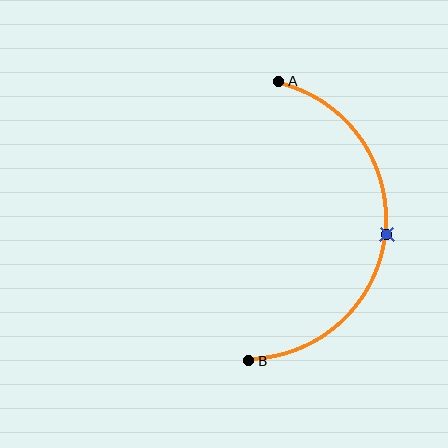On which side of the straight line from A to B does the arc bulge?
The arc bulges to the right of the straight line connecting A and B.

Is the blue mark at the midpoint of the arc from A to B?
Yes. The blue mark lies on the arc at equal arc-length from both A and B — it is the arc midpoint.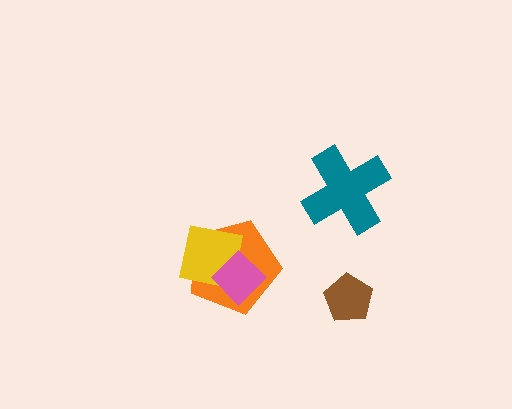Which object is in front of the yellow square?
The pink diamond is in front of the yellow square.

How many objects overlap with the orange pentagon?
2 objects overlap with the orange pentagon.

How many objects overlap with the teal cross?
0 objects overlap with the teal cross.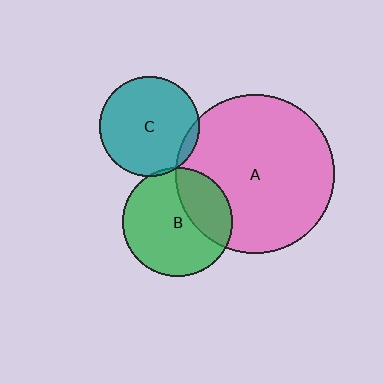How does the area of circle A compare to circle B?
Approximately 2.1 times.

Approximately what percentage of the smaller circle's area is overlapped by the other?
Approximately 30%.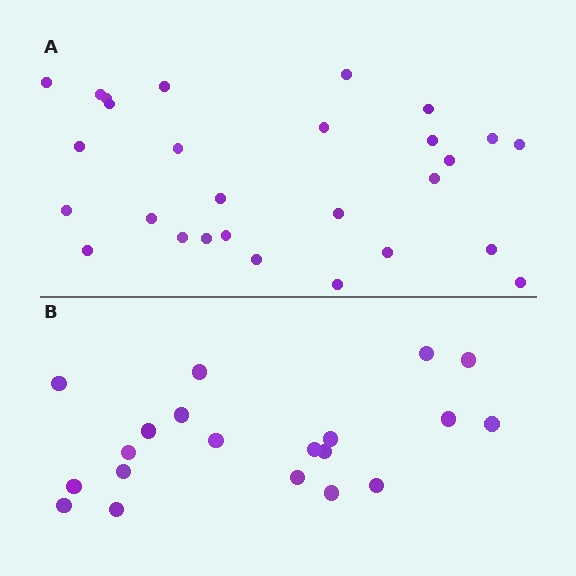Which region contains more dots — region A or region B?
Region A (the top region) has more dots.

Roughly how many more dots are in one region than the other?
Region A has roughly 8 or so more dots than region B.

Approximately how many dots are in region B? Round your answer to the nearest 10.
About 20 dots.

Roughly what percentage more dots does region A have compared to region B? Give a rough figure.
About 40% more.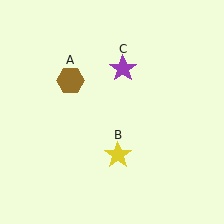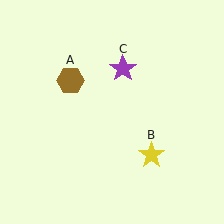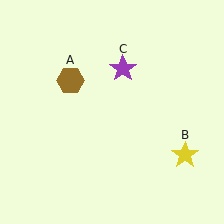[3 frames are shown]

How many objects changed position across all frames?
1 object changed position: yellow star (object B).